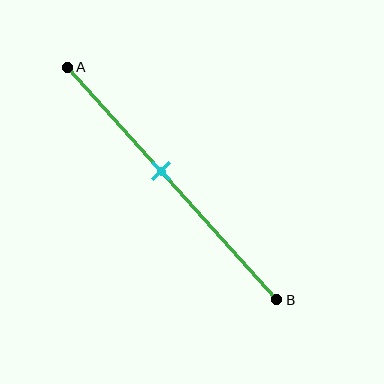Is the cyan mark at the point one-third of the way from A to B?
No, the mark is at about 45% from A, not at the 33% one-third point.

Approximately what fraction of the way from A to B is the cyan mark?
The cyan mark is approximately 45% of the way from A to B.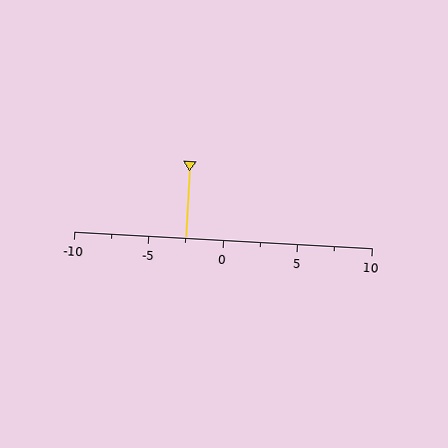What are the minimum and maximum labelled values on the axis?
The axis runs from -10 to 10.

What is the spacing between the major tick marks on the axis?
The major ticks are spaced 5 apart.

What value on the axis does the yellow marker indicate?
The marker indicates approximately -2.5.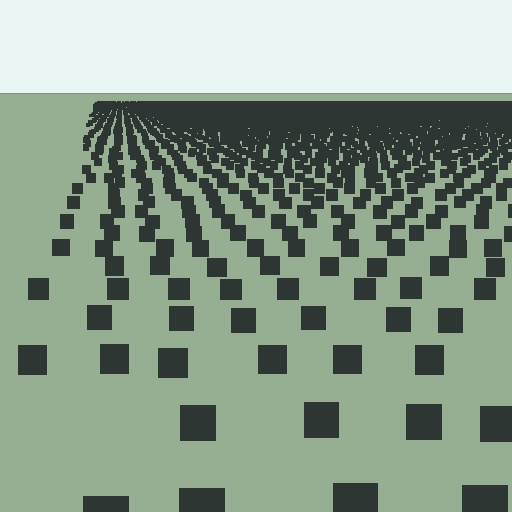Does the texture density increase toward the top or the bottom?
Density increases toward the top.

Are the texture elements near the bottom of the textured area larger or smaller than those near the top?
Larger. Near the bottom, elements are closer to the viewer and appear at a bigger on-screen size.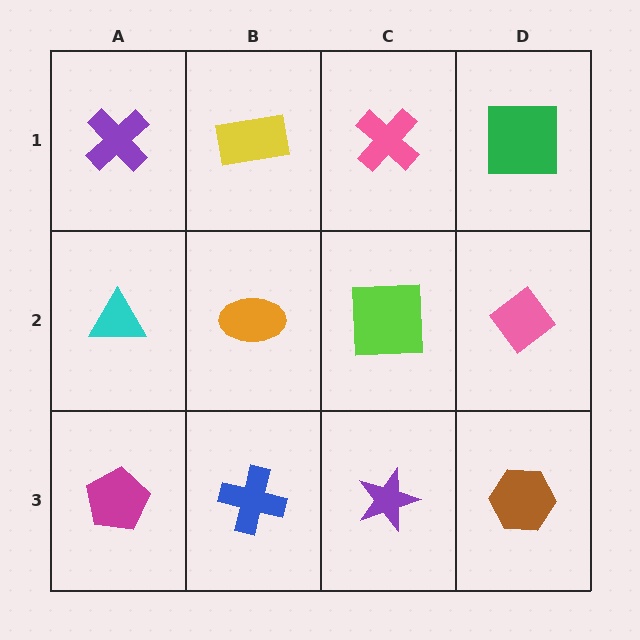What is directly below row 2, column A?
A magenta pentagon.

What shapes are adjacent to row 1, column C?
A lime square (row 2, column C), a yellow rectangle (row 1, column B), a green square (row 1, column D).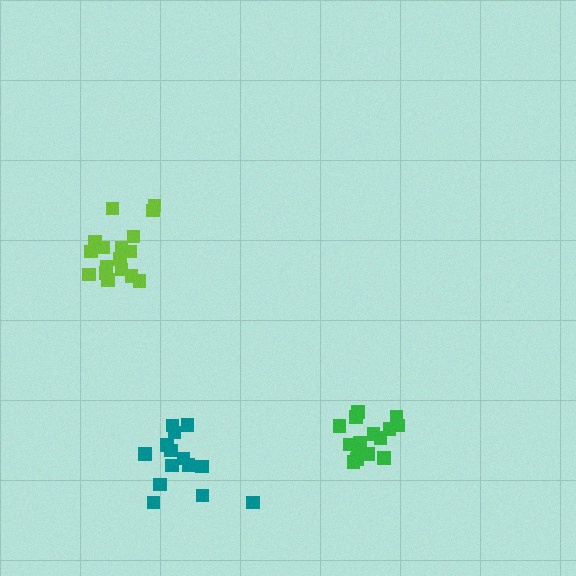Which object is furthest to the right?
The green cluster is rightmost.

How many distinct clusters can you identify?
There are 3 distinct clusters.